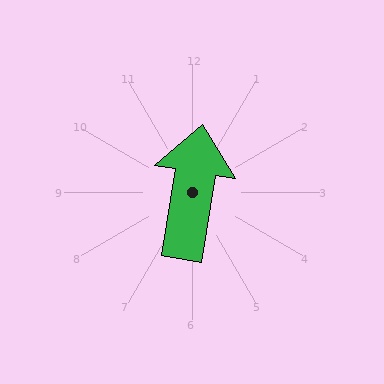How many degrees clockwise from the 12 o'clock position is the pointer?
Approximately 9 degrees.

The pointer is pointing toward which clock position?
Roughly 12 o'clock.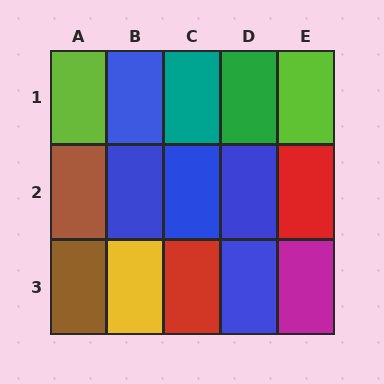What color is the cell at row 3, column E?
Magenta.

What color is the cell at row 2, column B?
Blue.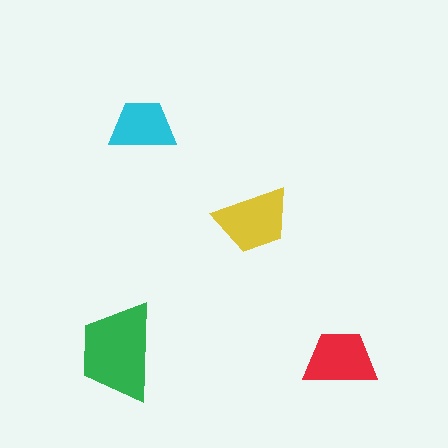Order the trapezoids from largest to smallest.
the green one, the yellow one, the red one, the cyan one.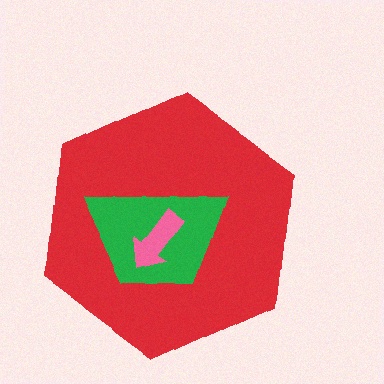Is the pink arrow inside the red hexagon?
Yes.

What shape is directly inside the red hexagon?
The green trapezoid.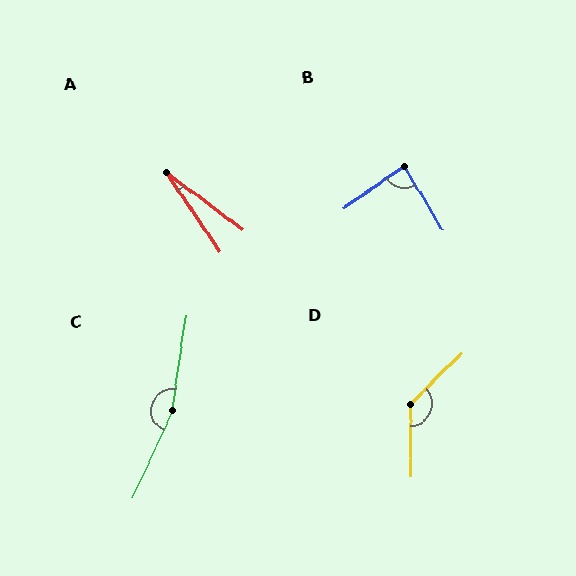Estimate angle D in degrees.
Approximately 134 degrees.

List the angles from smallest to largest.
A (19°), B (86°), D (134°), C (163°).